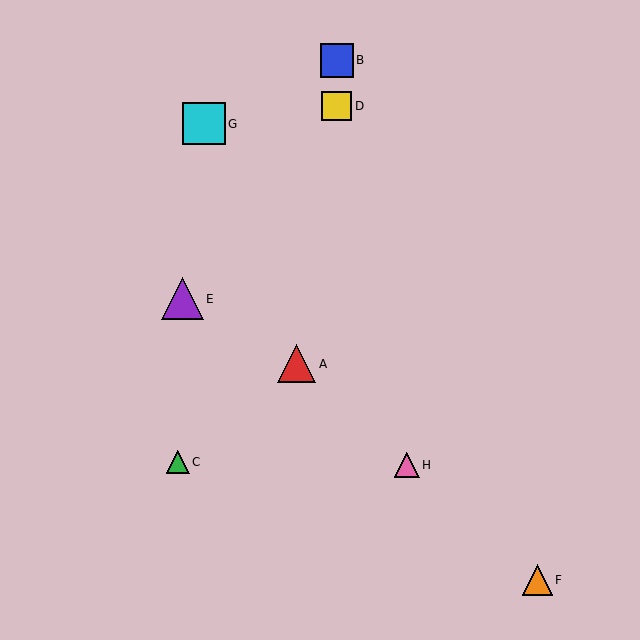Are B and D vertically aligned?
Yes, both are at x≈337.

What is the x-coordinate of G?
Object G is at x≈204.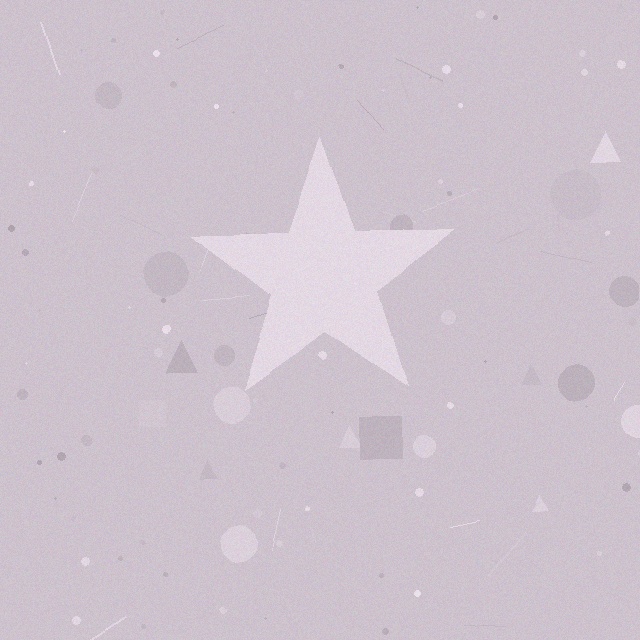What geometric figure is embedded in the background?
A star is embedded in the background.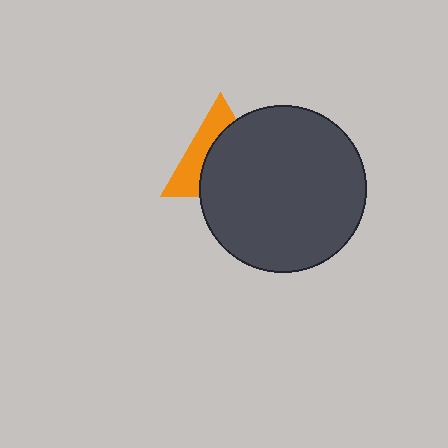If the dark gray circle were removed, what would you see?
You would see the complete orange triangle.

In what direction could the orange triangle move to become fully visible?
The orange triangle could move toward the upper-left. That would shift it out from behind the dark gray circle entirely.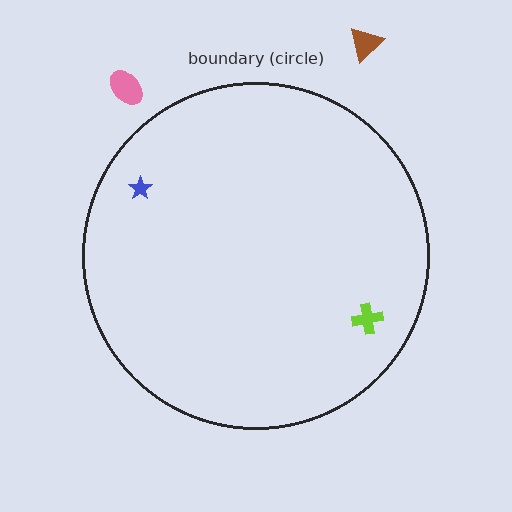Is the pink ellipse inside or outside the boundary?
Outside.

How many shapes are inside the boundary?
2 inside, 2 outside.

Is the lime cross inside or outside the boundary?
Inside.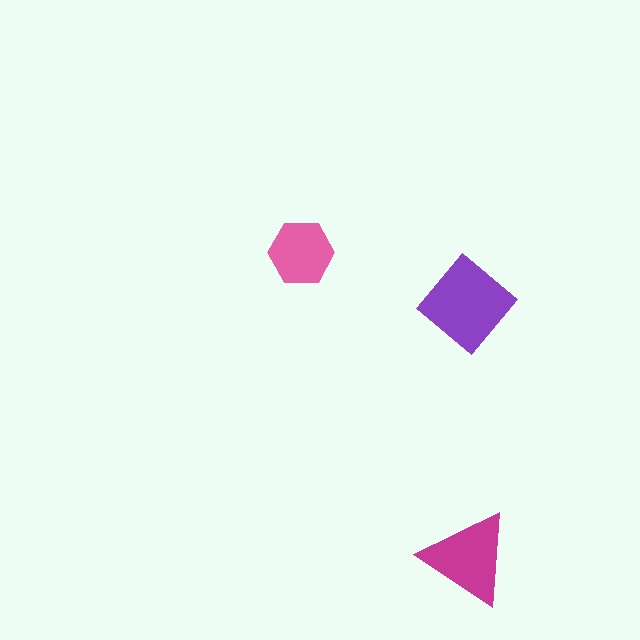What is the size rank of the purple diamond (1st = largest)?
1st.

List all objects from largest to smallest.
The purple diamond, the magenta triangle, the pink hexagon.